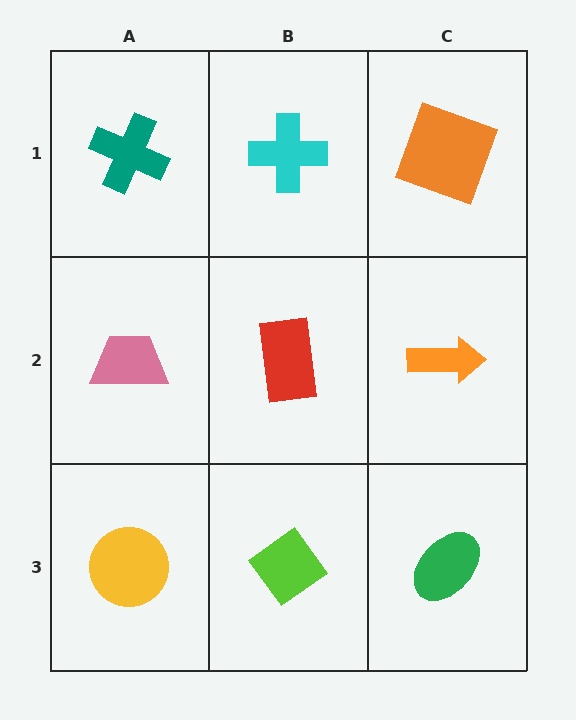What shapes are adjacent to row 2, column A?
A teal cross (row 1, column A), a yellow circle (row 3, column A), a red rectangle (row 2, column B).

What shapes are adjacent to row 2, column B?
A cyan cross (row 1, column B), a lime diamond (row 3, column B), a pink trapezoid (row 2, column A), an orange arrow (row 2, column C).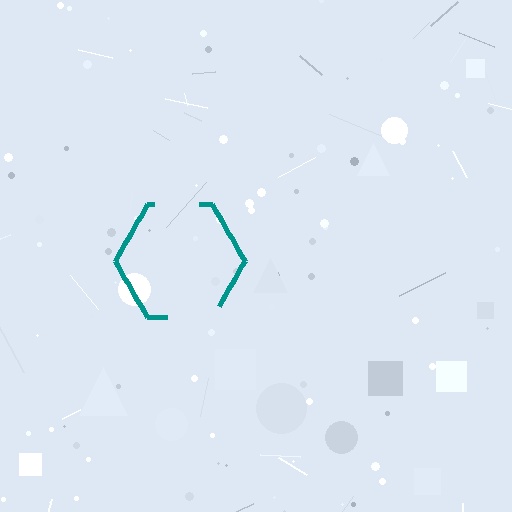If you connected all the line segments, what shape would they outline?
They would outline a hexagon.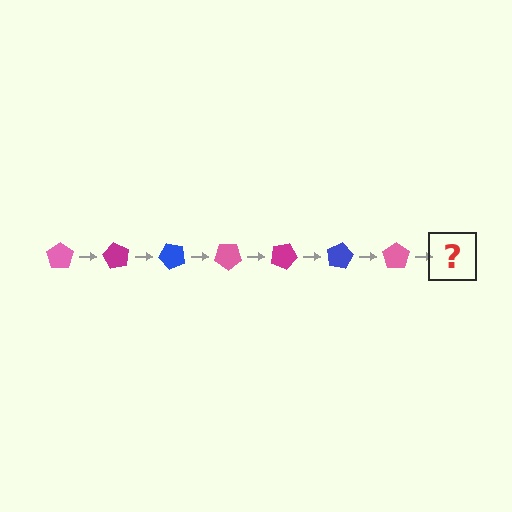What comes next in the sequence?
The next element should be a magenta pentagon, rotated 420 degrees from the start.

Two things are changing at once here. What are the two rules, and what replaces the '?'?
The two rules are that it rotates 60 degrees each step and the color cycles through pink, magenta, and blue. The '?' should be a magenta pentagon, rotated 420 degrees from the start.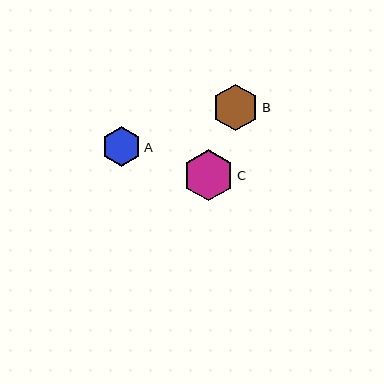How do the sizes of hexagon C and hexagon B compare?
Hexagon C and hexagon B are approximately the same size.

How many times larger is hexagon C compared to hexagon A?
Hexagon C is approximately 1.3 times the size of hexagon A.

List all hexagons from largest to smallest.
From largest to smallest: C, B, A.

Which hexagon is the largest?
Hexagon C is the largest with a size of approximately 51 pixels.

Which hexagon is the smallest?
Hexagon A is the smallest with a size of approximately 39 pixels.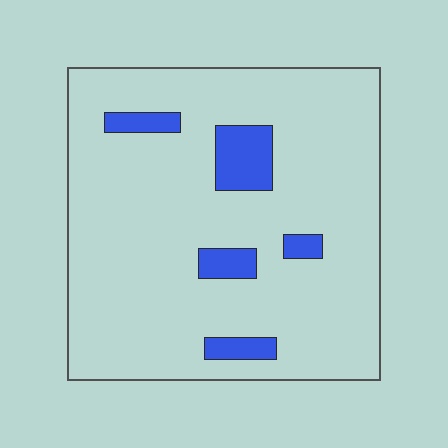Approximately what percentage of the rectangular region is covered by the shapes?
Approximately 10%.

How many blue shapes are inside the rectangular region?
5.